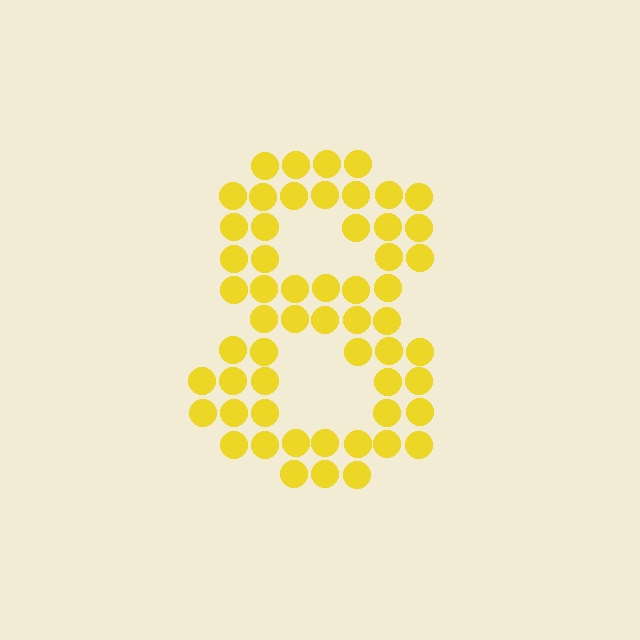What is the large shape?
The large shape is the digit 8.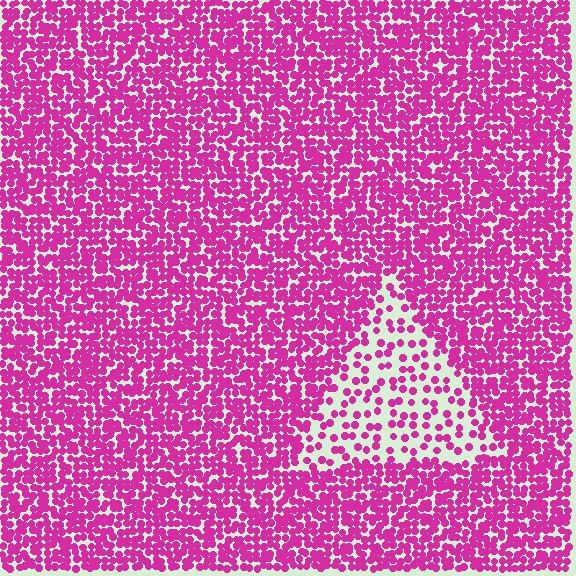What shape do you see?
I see a triangle.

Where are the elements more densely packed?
The elements are more densely packed outside the triangle boundary.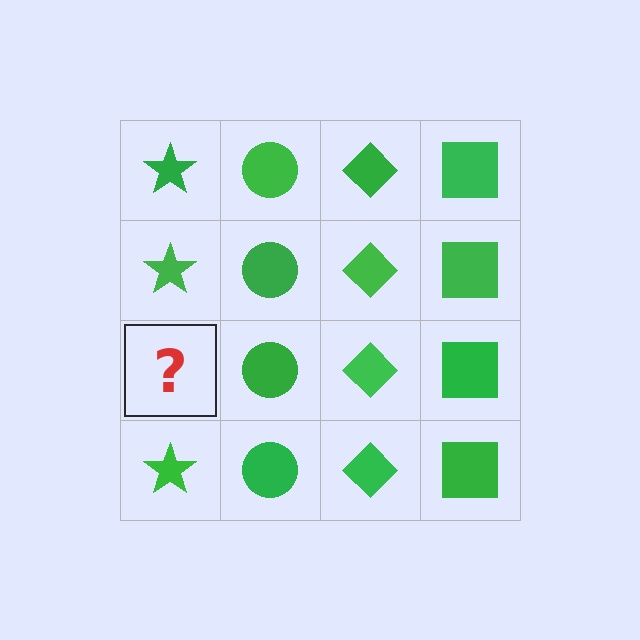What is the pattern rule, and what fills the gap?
The rule is that each column has a consistent shape. The gap should be filled with a green star.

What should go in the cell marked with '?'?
The missing cell should contain a green star.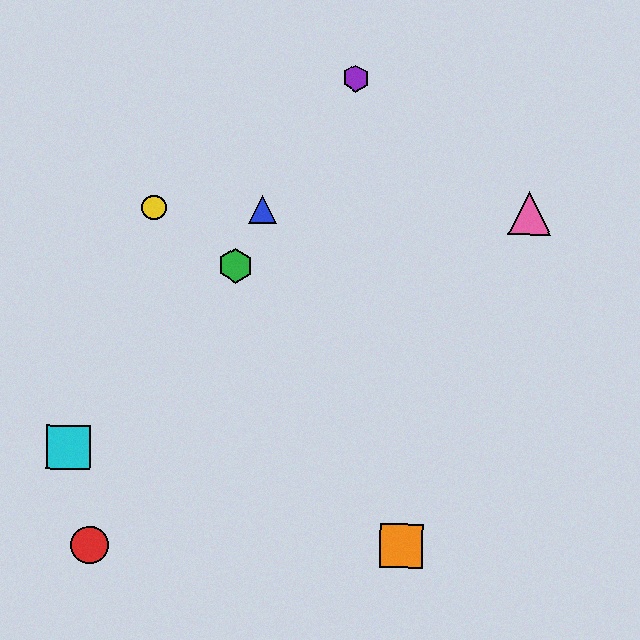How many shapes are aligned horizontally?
3 shapes (the blue triangle, the yellow circle, the pink triangle) are aligned horizontally.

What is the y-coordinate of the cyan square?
The cyan square is at y≈447.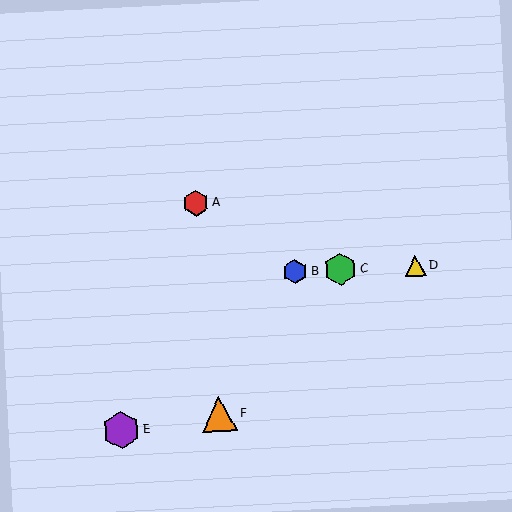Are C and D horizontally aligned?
Yes, both are at y≈269.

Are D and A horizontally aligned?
No, D is at y≈265 and A is at y≈203.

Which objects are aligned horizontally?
Objects B, C, D are aligned horizontally.